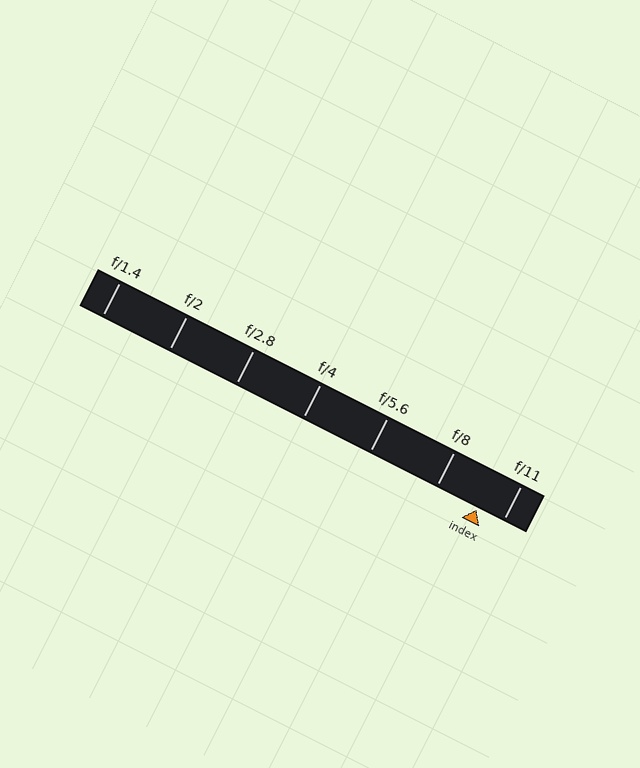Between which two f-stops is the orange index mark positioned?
The index mark is between f/8 and f/11.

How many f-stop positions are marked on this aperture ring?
There are 7 f-stop positions marked.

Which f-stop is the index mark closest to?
The index mark is closest to f/11.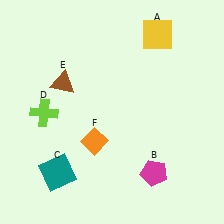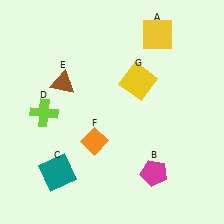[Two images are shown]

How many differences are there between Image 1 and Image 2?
There is 1 difference between the two images.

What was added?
A yellow square (G) was added in Image 2.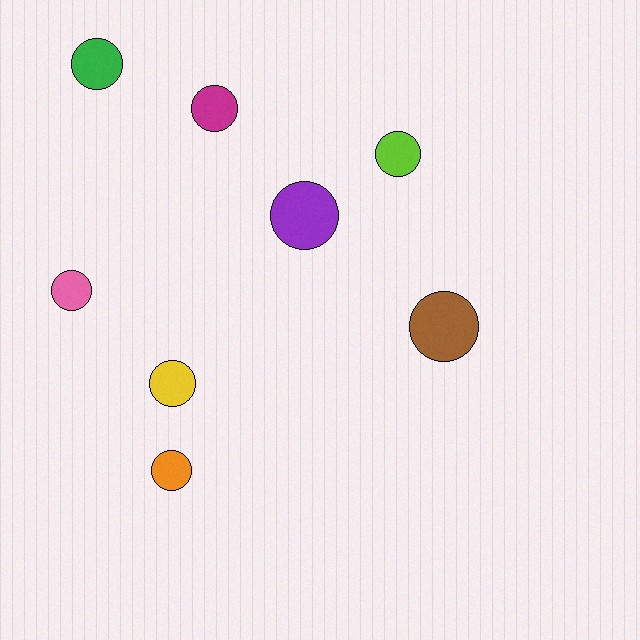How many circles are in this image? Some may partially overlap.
There are 8 circles.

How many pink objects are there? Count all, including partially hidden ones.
There is 1 pink object.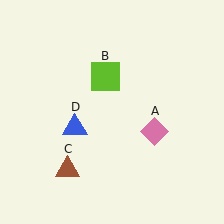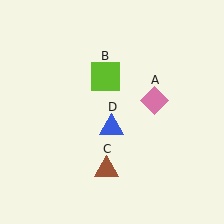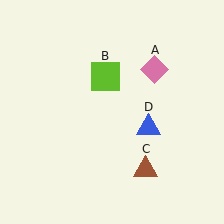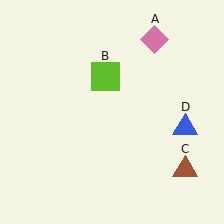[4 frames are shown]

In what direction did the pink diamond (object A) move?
The pink diamond (object A) moved up.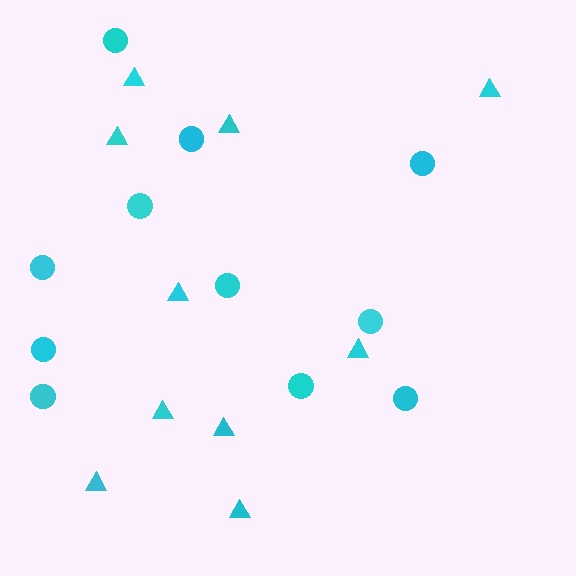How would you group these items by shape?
There are 2 groups: one group of triangles (10) and one group of circles (11).